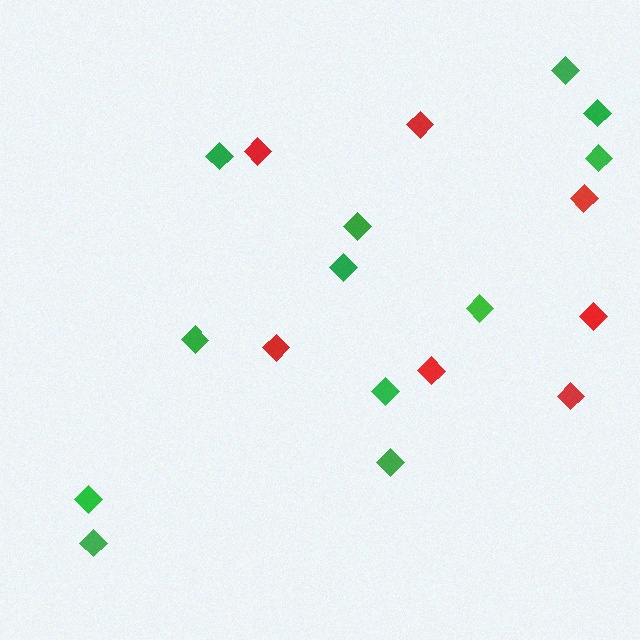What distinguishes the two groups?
There are 2 groups: one group of red diamonds (7) and one group of green diamonds (12).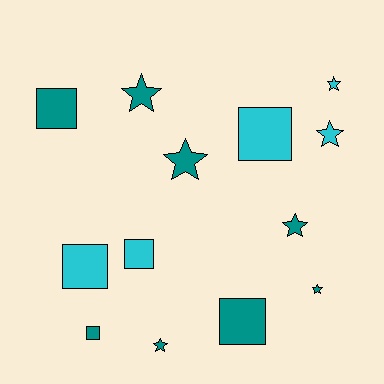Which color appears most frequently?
Teal, with 8 objects.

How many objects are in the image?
There are 13 objects.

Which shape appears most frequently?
Star, with 7 objects.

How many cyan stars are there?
There are 2 cyan stars.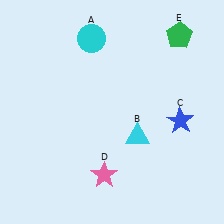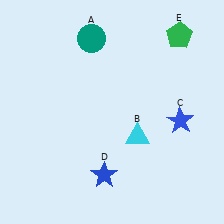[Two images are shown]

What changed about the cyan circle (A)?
In Image 1, A is cyan. In Image 2, it changed to teal.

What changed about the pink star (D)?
In Image 1, D is pink. In Image 2, it changed to blue.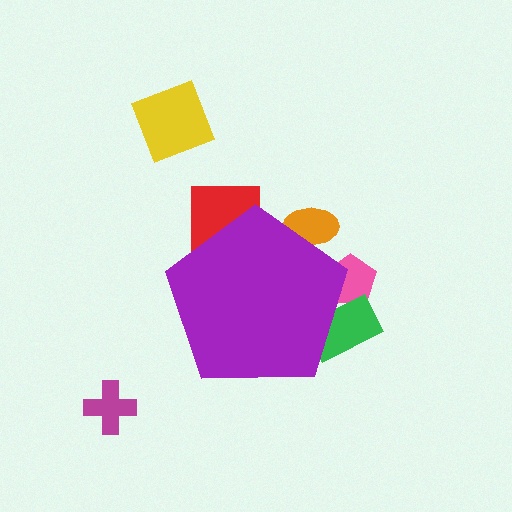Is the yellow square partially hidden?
No, the yellow square is fully visible.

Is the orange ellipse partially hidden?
Yes, the orange ellipse is partially hidden behind the purple pentagon.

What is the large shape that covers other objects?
A purple pentagon.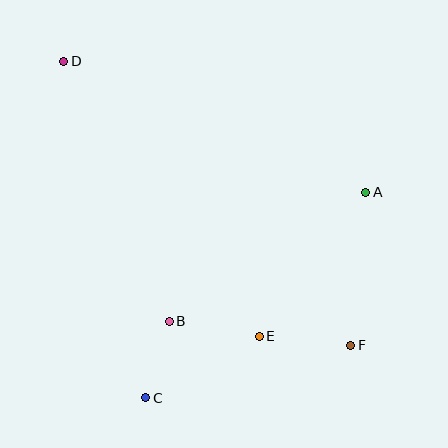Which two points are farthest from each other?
Points D and F are farthest from each other.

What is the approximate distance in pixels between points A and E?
The distance between A and E is approximately 179 pixels.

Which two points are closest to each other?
Points B and C are closest to each other.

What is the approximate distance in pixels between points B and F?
The distance between B and F is approximately 183 pixels.